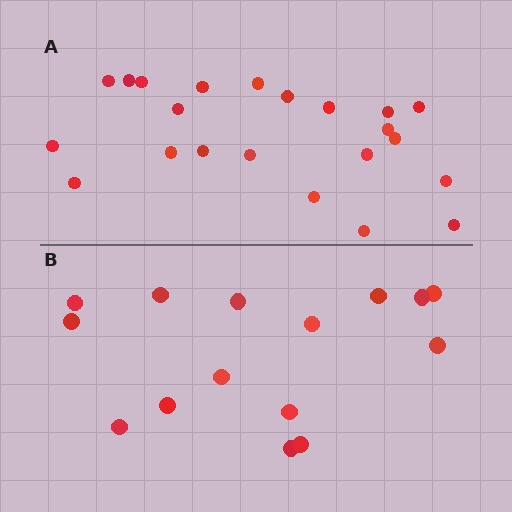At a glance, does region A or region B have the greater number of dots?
Region A (the top region) has more dots.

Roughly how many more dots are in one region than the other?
Region A has roughly 8 or so more dots than region B.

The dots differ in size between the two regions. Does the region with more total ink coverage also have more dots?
No. Region B has more total ink coverage because its dots are larger, but region A actually contains more individual dots. Total area can be misleading — the number of items is what matters here.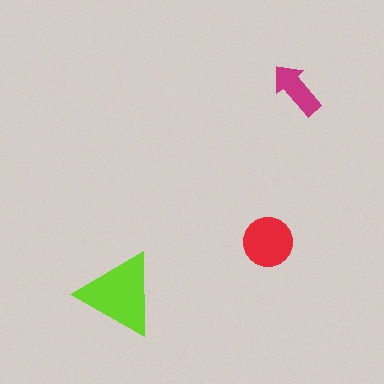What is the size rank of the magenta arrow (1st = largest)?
3rd.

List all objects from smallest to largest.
The magenta arrow, the red circle, the lime triangle.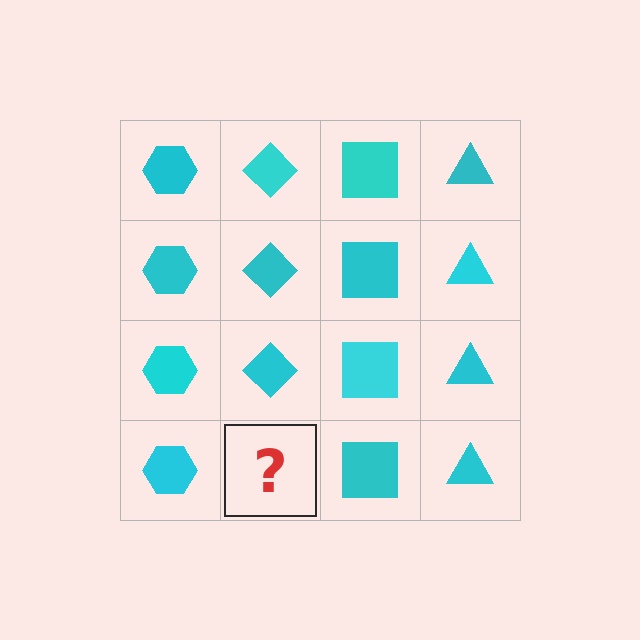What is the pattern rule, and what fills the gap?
The rule is that each column has a consistent shape. The gap should be filled with a cyan diamond.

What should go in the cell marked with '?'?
The missing cell should contain a cyan diamond.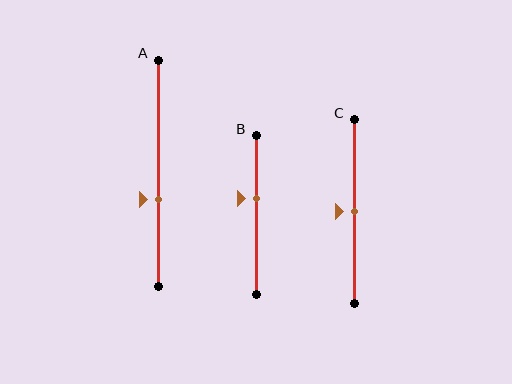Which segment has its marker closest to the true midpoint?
Segment C has its marker closest to the true midpoint.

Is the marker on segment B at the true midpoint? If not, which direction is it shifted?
No, the marker on segment B is shifted upward by about 11% of the segment length.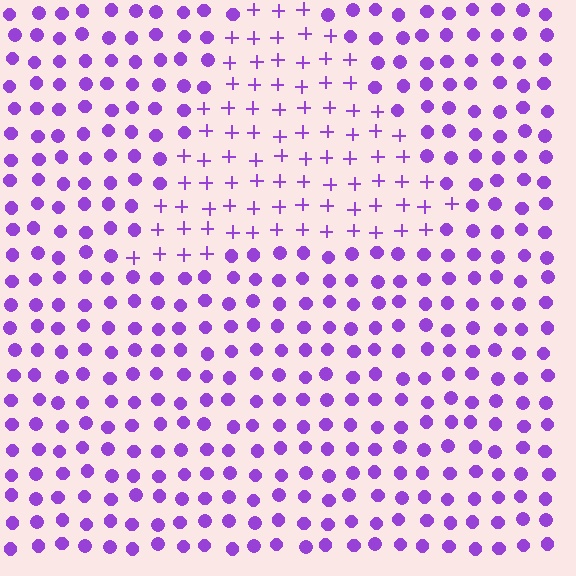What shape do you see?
I see a triangle.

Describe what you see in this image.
The image is filled with small purple elements arranged in a uniform grid. A triangle-shaped region contains plus signs, while the surrounding area contains circles. The boundary is defined purely by the change in element shape.